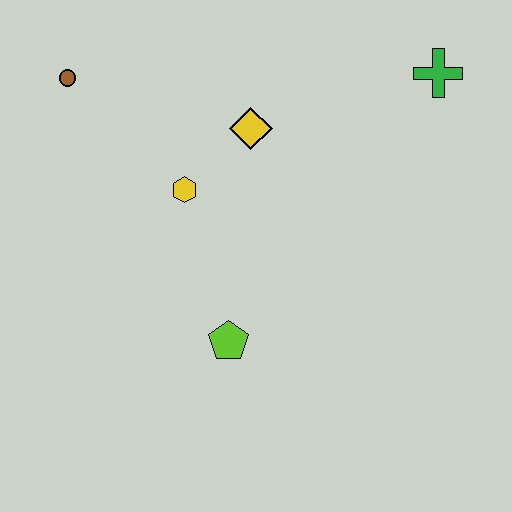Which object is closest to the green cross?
The yellow diamond is closest to the green cross.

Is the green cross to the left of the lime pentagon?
No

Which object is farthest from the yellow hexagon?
The green cross is farthest from the yellow hexagon.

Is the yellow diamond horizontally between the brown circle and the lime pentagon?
No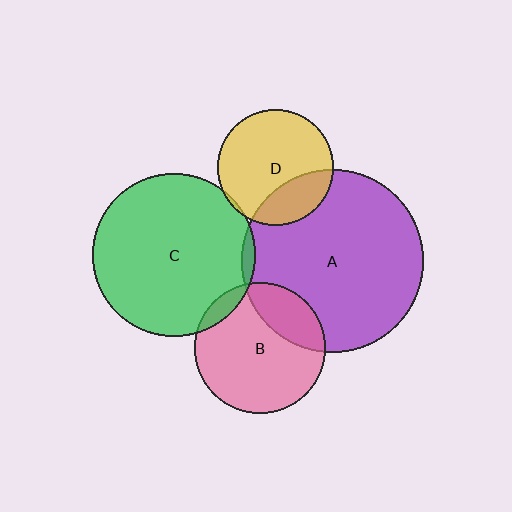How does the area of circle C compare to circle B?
Approximately 1.6 times.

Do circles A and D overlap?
Yes.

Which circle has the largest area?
Circle A (purple).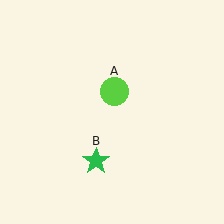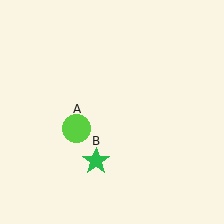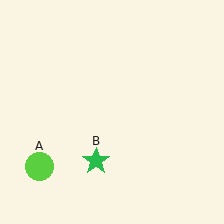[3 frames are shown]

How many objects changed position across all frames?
1 object changed position: lime circle (object A).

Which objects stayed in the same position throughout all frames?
Green star (object B) remained stationary.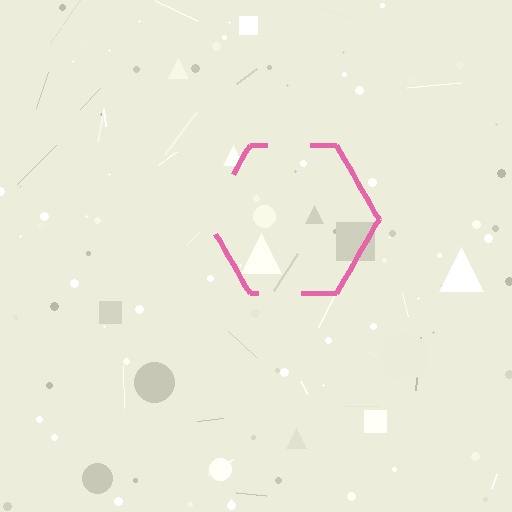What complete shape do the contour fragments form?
The contour fragments form a hexagon.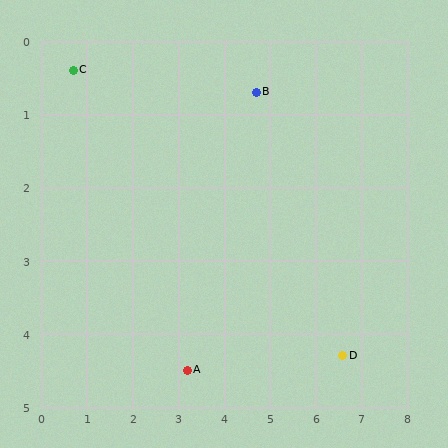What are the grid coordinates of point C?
Point C is at approximately (0.7, 0.4).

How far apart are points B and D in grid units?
Points B and D are about 4.1 grid units apart.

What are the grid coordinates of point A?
Point A is at approximately (3.2, 4.5).